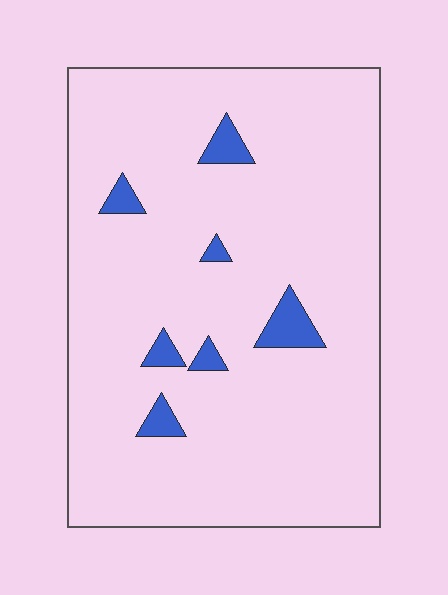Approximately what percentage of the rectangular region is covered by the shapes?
Approximately 5%.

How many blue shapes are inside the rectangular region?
7.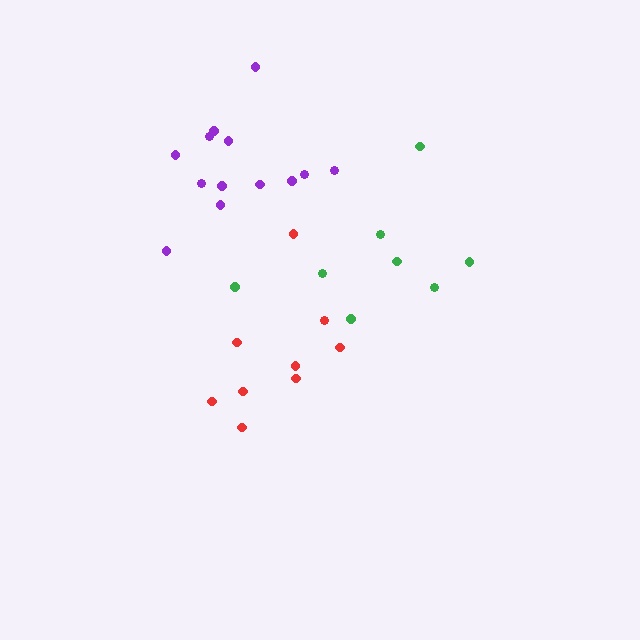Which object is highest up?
The purple cluster is topmost.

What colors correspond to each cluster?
The clusters are colored: red, green, purple.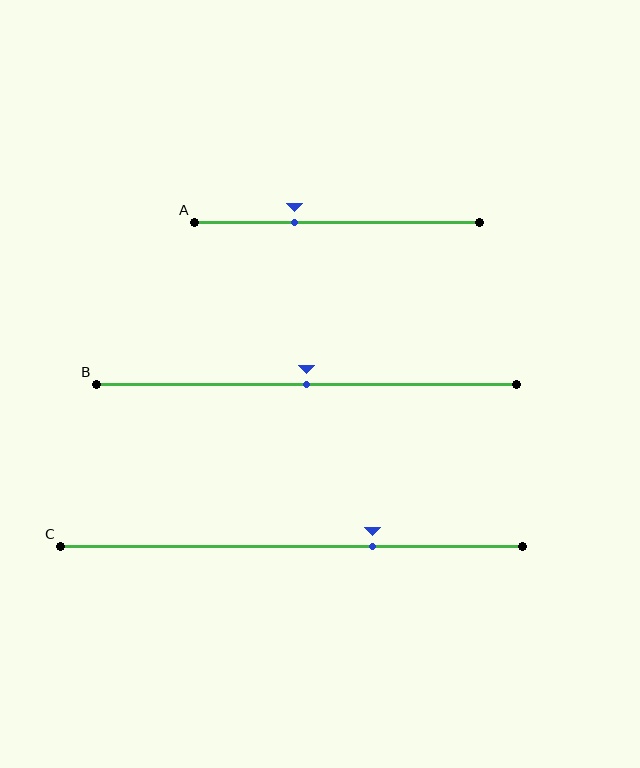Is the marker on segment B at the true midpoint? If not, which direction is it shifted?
Yes, the marker on segment B is at the true midpoint.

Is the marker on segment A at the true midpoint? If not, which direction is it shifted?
No, the marker on segment A is shifted to the left by about 15% of the segment length.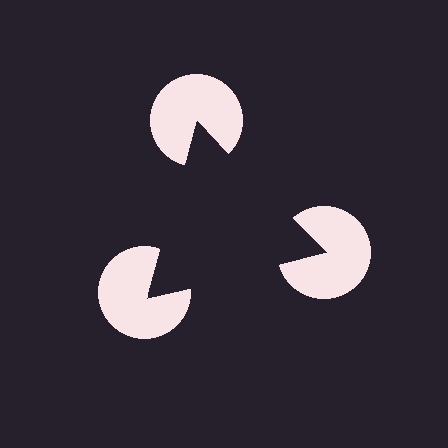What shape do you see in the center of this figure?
An illusory triangle — its edges are inferred from the aligned wedge cuts in the pac-man discs, not physically drawn.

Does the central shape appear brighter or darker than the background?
It typically appears slightly darker than the background, even though no actual brightness change is drawn.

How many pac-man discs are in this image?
There are 3 — one at each vertex of the illusory triangle.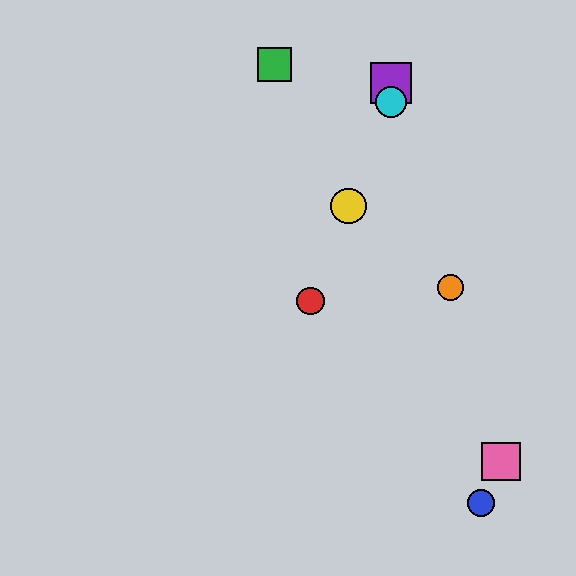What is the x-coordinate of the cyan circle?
The cyan circle is at x≈391.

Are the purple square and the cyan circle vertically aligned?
Yes, both are at x≈391.